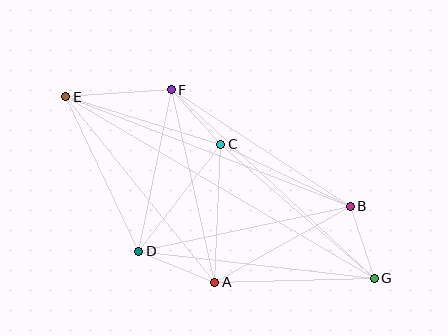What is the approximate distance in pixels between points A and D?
The distance between A and D is approximately 82 pixels.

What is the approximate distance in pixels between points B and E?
The distance between B and E is approximately 305 pixels.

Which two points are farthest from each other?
Points E and G are farthest from each other.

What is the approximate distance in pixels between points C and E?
The distance between C and E is approximately 162 pixels.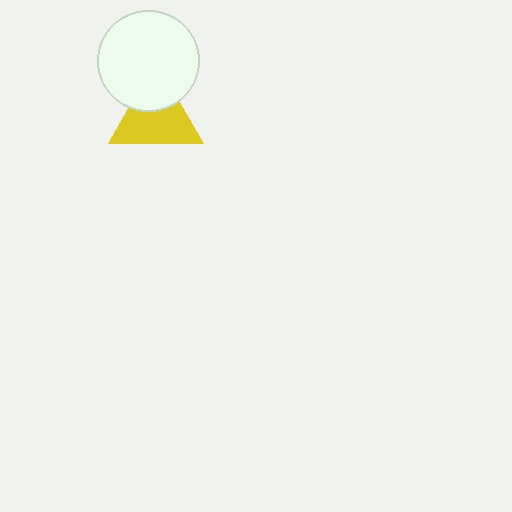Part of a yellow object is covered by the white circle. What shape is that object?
It is a triangle.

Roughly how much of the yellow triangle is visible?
Most of it is visible (roughly 66%).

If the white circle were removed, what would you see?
You would see the complete yellow triangle.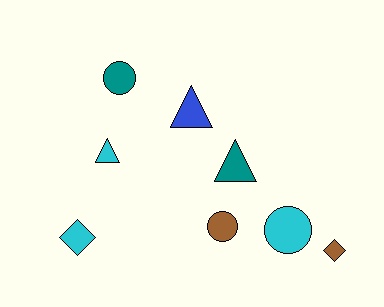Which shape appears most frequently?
Triangle, with 3 objects.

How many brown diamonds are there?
There is 1 brown diamond.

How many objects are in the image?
There are 8 objects.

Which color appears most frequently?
Cyan, with 3 objects.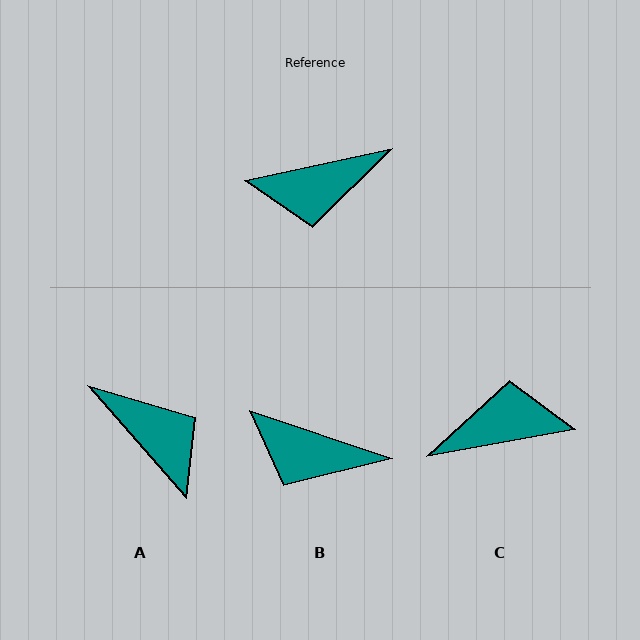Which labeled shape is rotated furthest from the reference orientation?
C, about 178 degrees away.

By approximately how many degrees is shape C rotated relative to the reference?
Approximately 178 degrees counter-clockwise.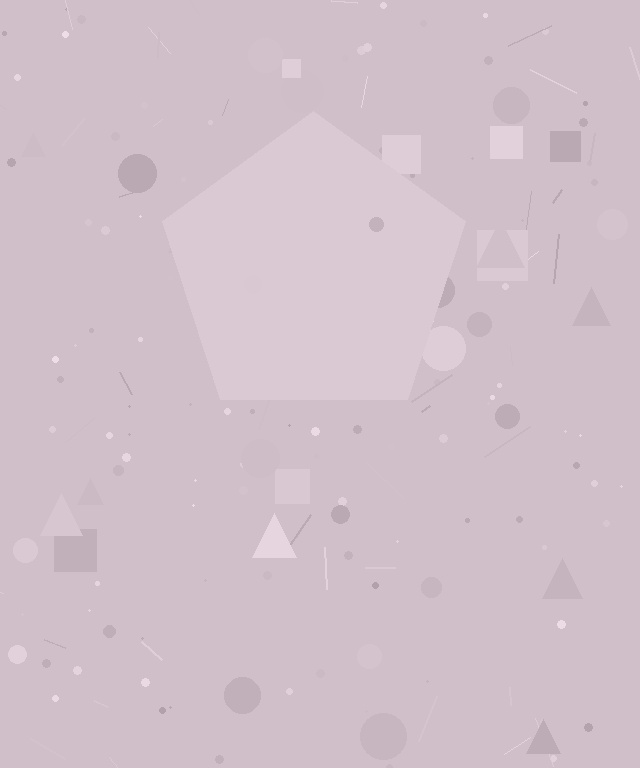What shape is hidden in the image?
A pentagon is hidden in the image.